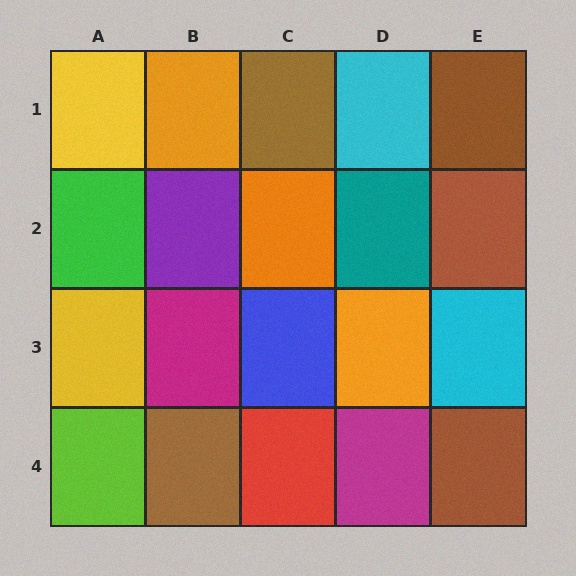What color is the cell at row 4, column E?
Brown.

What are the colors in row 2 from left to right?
Green, purple, orange, teal, brown.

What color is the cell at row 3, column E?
Cyan.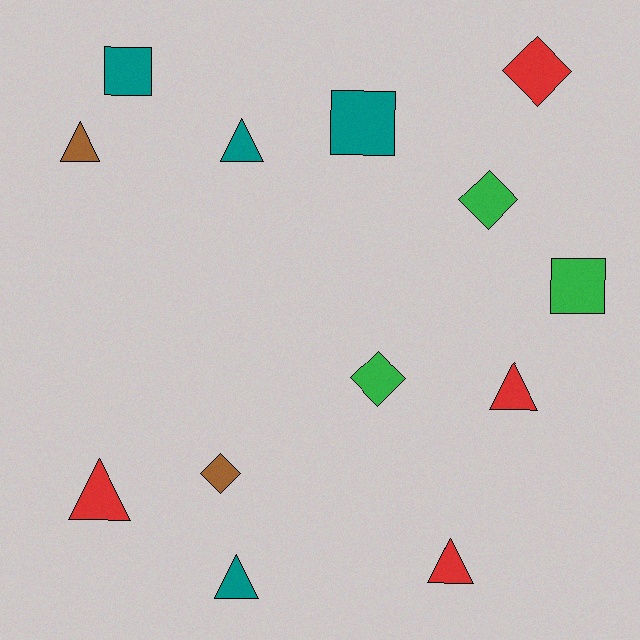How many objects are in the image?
There are 13 objects.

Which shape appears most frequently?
Triangle, with 6 objects.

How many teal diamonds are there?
There are no teal diamonds.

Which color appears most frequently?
Teal, with 4 objects.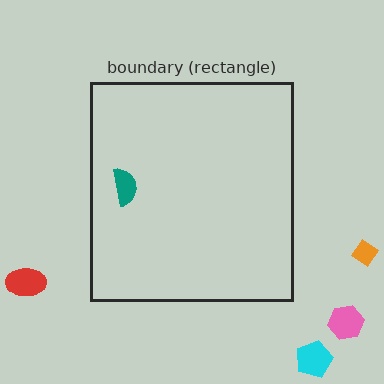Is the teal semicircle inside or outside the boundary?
Inside.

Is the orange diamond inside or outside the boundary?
Outside.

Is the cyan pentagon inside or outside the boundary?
Outside.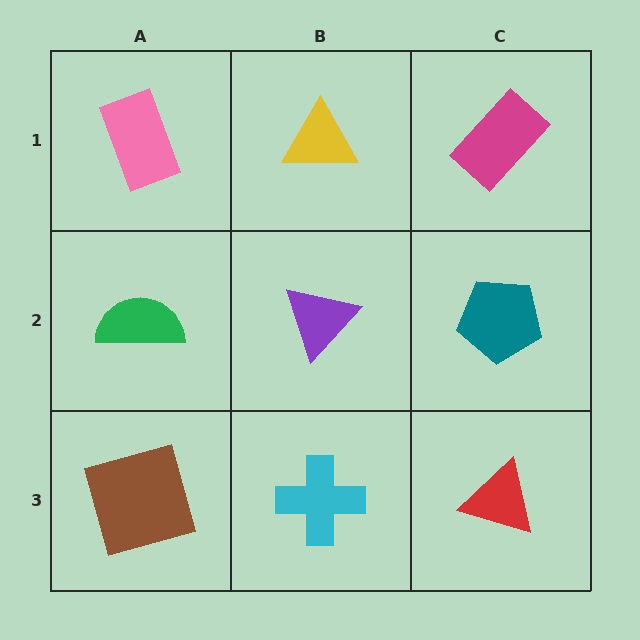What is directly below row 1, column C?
A teal pentagon.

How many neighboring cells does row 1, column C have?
2.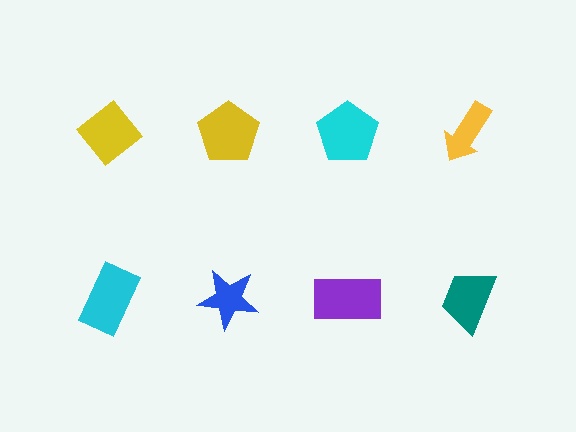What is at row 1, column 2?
A yellow pentagon.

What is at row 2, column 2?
A blue star.